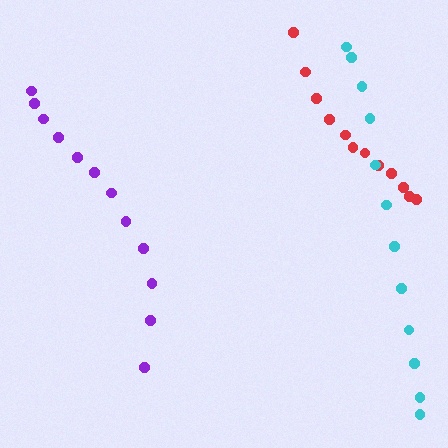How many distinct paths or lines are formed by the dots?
There are 3 distinct paths.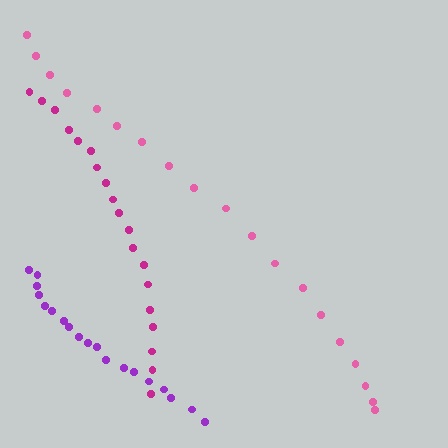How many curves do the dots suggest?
There are 3 distinct paths.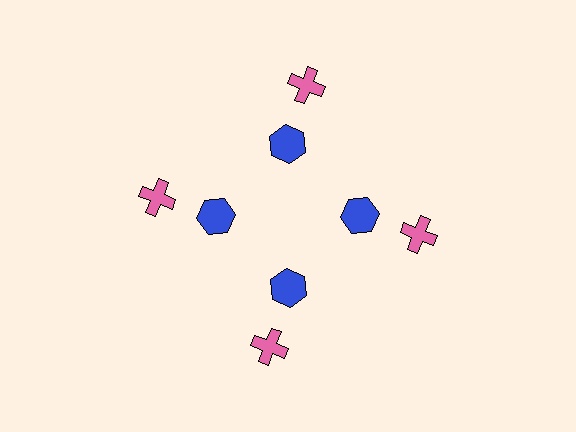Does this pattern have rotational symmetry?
Yes, this pattern has 4-fold rotational symmetry. It looks the same after rotating 90 degrees around the center.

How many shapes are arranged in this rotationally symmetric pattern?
There are 8 shapes, arranged in 4 groups of 2.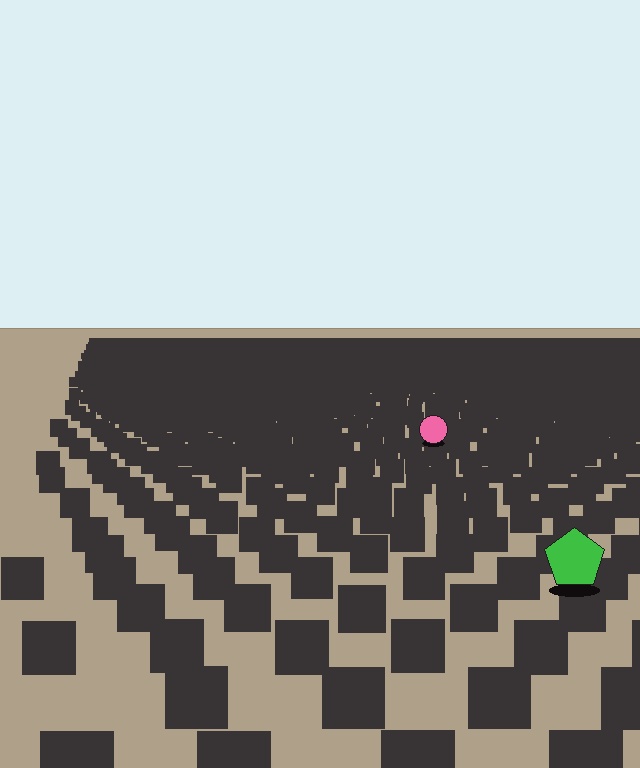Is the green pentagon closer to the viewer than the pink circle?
Yes. The green pentagon is closer — you can tell from the texture gradient: the ground texture is coarser near it.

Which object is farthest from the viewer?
The pink circle is farthest from the viewer. It appears smaller and the ground texture around it is denser.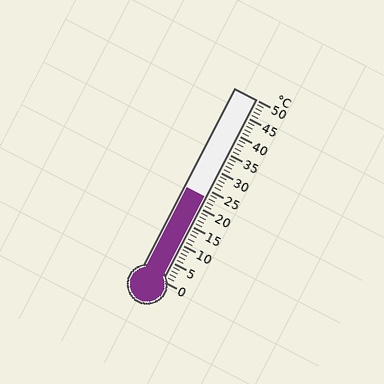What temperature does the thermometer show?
The thermometer shows approximately 23°C.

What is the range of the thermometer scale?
The thermometer scale ranges from 0°C to 50°C.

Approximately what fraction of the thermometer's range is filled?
The thermometer is filled to approximately 45% of its range.